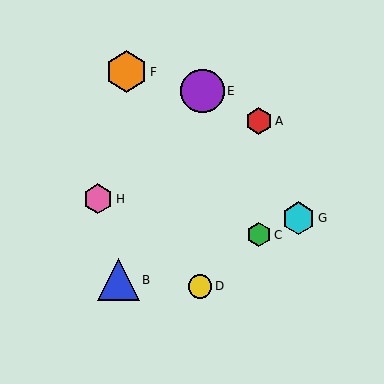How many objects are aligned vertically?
2 objects (A, C) are aligned vertically.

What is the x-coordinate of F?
Object F is at x≈127.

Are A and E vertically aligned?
No, A is at x≈259 and E is at x≈203.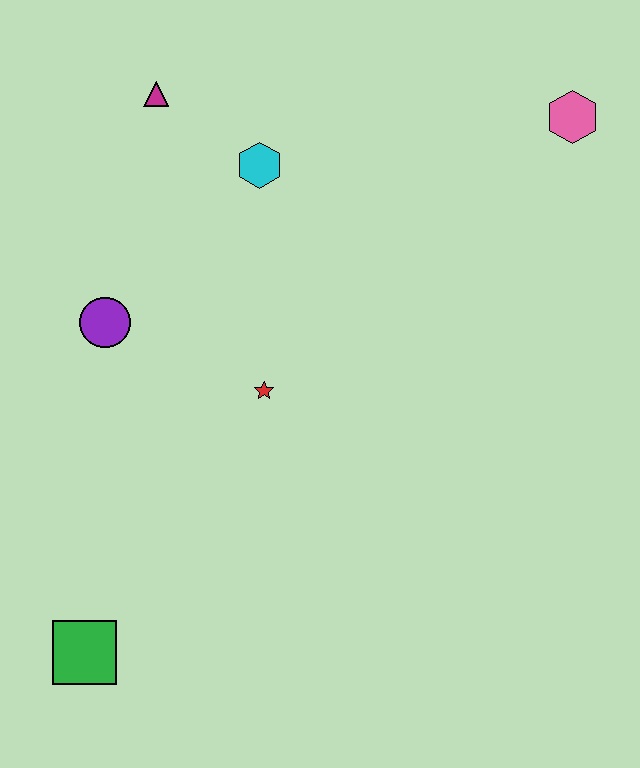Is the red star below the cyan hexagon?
Yes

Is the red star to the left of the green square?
No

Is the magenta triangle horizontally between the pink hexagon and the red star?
No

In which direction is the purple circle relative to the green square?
The purple circle is above the green square.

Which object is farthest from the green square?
The pink hexagon is farthest from the green square.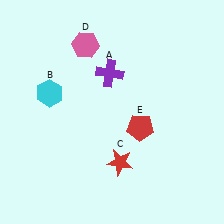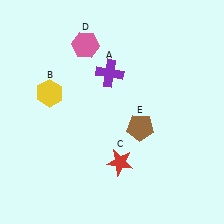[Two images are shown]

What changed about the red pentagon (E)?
In Image 1, E is red. In Image 2, it changed to brown.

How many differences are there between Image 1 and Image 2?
There are 2 differences between the two images.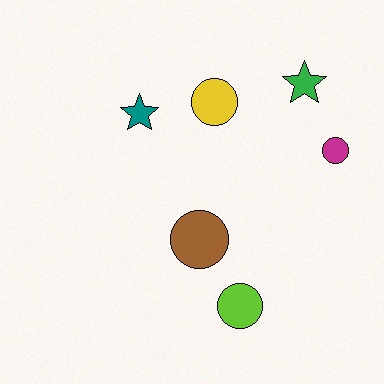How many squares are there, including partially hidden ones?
There are no squares.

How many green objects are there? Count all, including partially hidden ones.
There is 1 green object.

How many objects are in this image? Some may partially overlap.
There are 6 objects.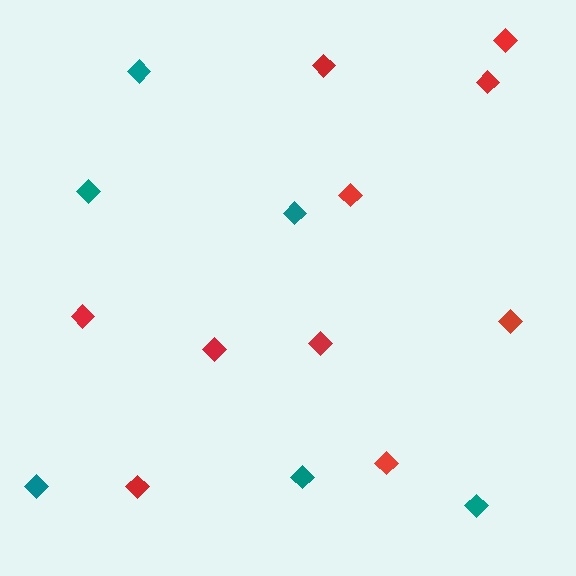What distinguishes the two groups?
There are 2 groups: one group of red diamonds (10) and one group of teal diamonds (6).